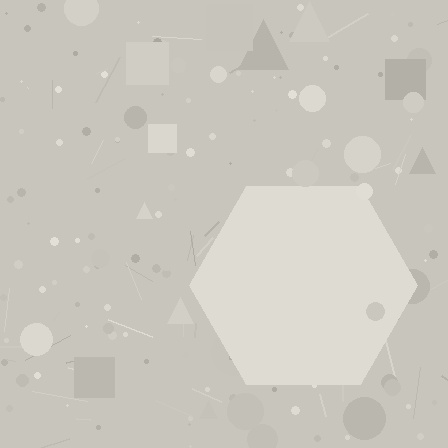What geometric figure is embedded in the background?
A hexagon is embedded in the background.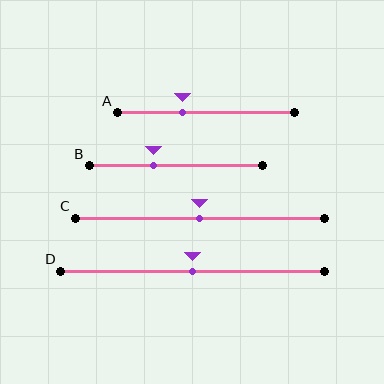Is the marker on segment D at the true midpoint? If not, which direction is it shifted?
Yes, the marker on segment D is at the true midpoint.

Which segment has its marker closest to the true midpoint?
Segment C has its marker closest to the true midpoint.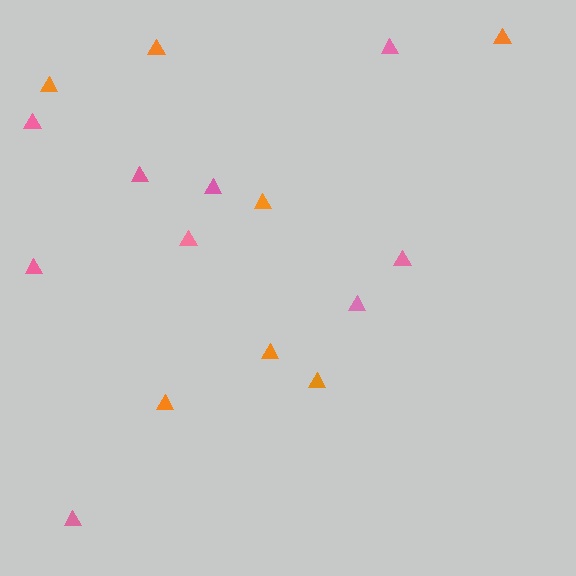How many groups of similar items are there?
There are 2 groups: one group of pink triangles (9) and one group of orange triangles (7).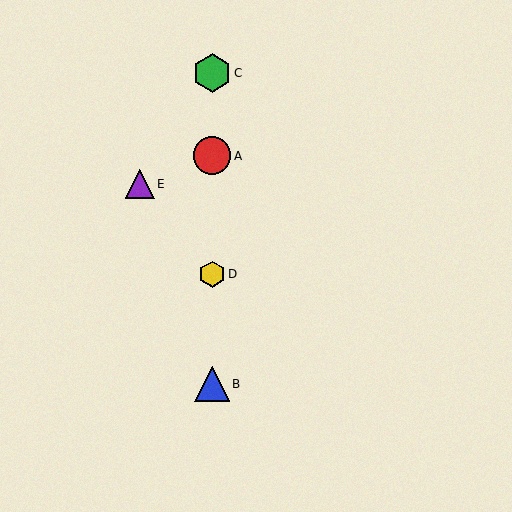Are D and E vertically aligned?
No, D is at x≈212 and E is at x≈140.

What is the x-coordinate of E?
Object E is at x≈140.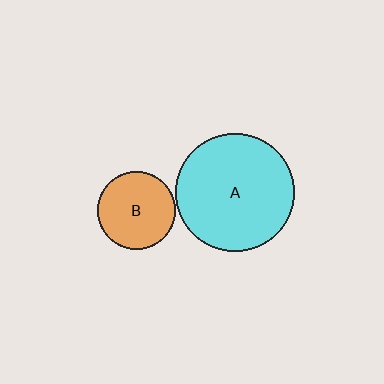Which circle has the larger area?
Circle A (cyan).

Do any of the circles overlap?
No, none of the circles overlap.